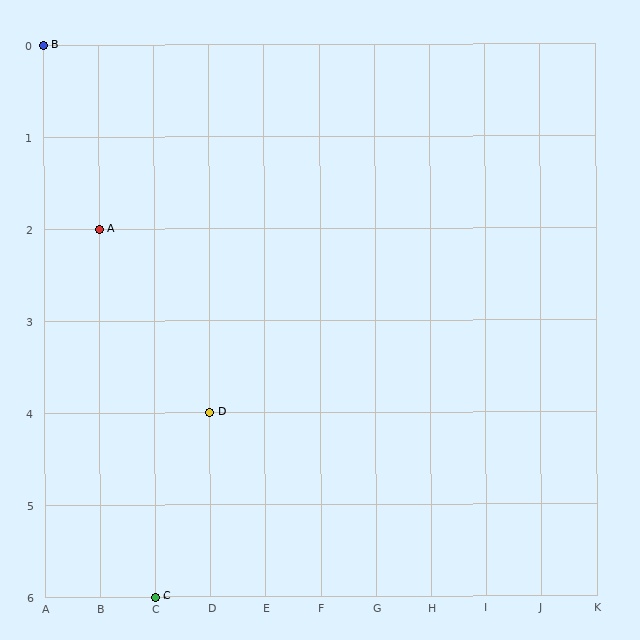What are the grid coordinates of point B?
Point B is at grid coordinates (A, 0).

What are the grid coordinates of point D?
Point D is at grid coordinates (D, 4).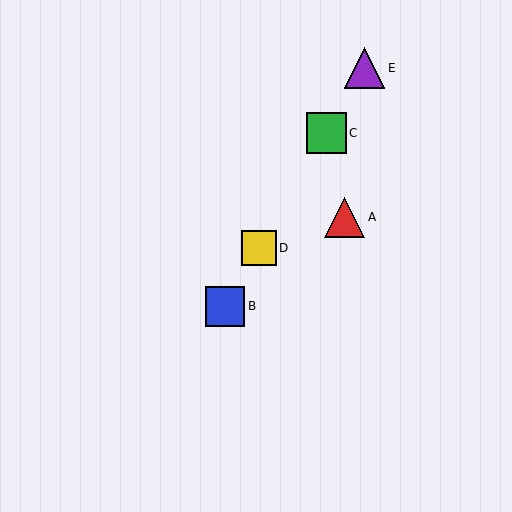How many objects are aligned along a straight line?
4 objects (B, C, D, E) are aligned along a straight line.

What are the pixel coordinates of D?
Object D is at (259, 248).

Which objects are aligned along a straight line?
Objects B, C, D, E are aligned along a straight line.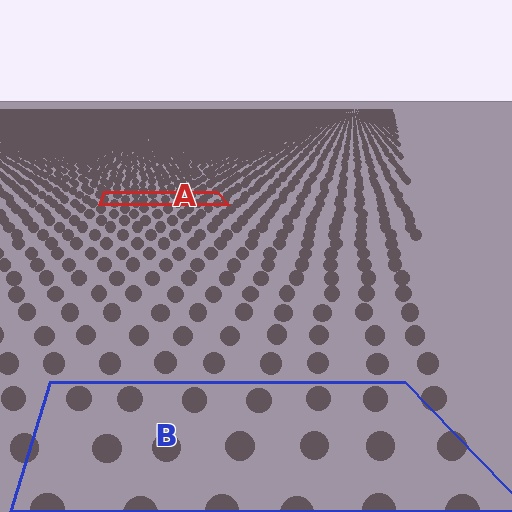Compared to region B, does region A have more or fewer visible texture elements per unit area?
Region A has more texture elements per unit area — they are packed more densely because it is farther away.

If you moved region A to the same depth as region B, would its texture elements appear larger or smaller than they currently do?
They would appear larger. At a closer depth, the same texture elements are projected at a bigger on-screen size.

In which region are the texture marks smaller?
The texture marks are smaller in region A, because it is farther away.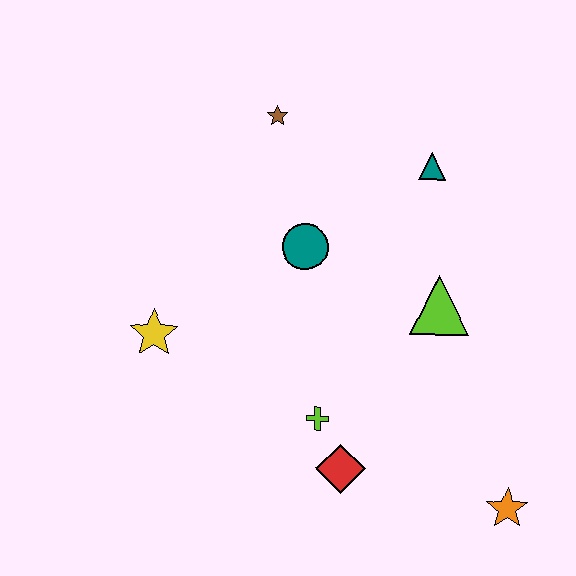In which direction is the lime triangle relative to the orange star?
The lime triangle is above the orange star.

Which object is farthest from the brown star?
The orange star is farthest from the brown star.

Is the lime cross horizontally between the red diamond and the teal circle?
Yes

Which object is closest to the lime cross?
The red diamond is closest to the lime cross.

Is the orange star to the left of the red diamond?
No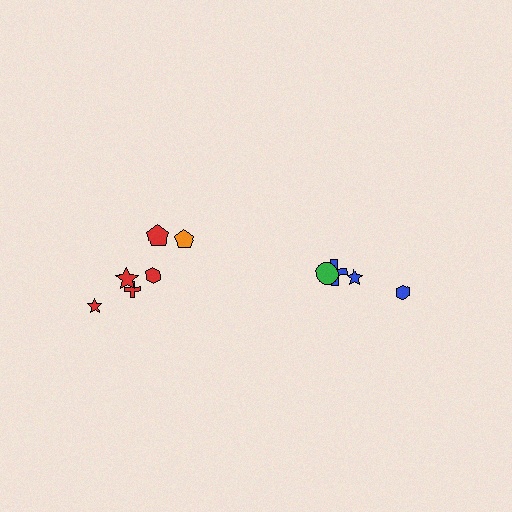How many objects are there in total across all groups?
There are 10 objects.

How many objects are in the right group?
There are 4 objects.